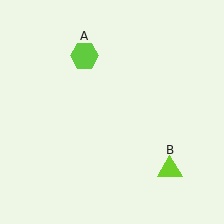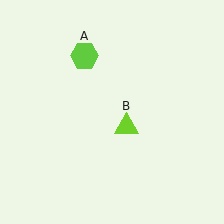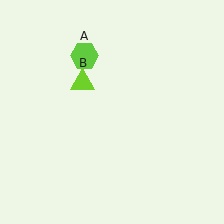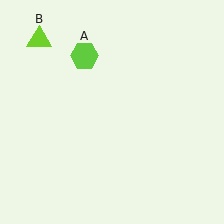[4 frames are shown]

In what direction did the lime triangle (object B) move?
The lime triangle (object B) moved up and to the left.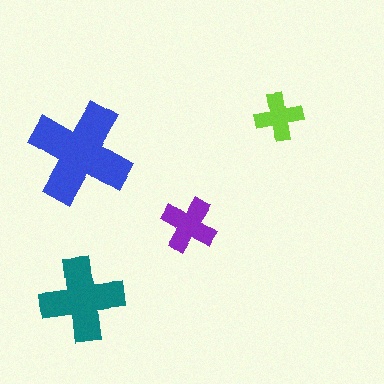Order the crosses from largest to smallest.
the blue one, the teal one, the purple one, the lime one.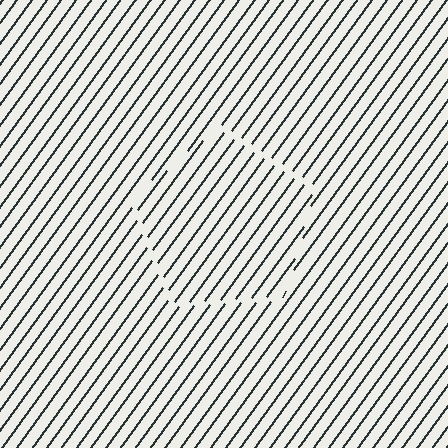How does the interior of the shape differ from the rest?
The interior of the shape contains the same grating, shifted by half a period — the contour is defined by the phase discontinuity where line-ends from the inner and outer gratings abut.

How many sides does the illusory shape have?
5 sides — the line-ends trace a pentagon.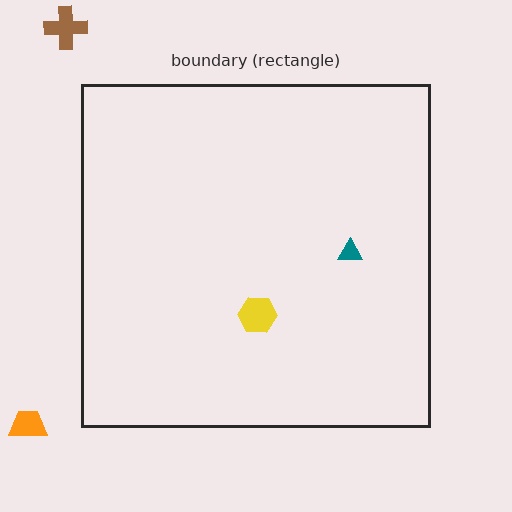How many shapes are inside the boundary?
2 inside, 2 outside.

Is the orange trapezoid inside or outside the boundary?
Outside.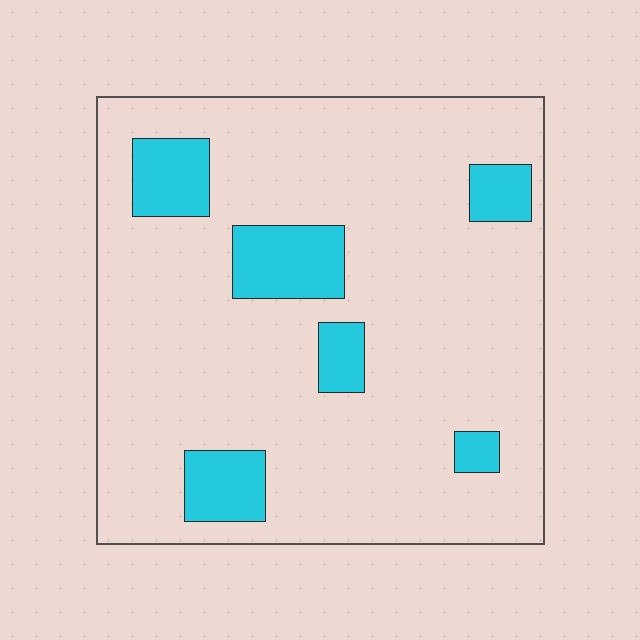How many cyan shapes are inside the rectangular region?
6.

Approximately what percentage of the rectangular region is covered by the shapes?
Approximately 15%.